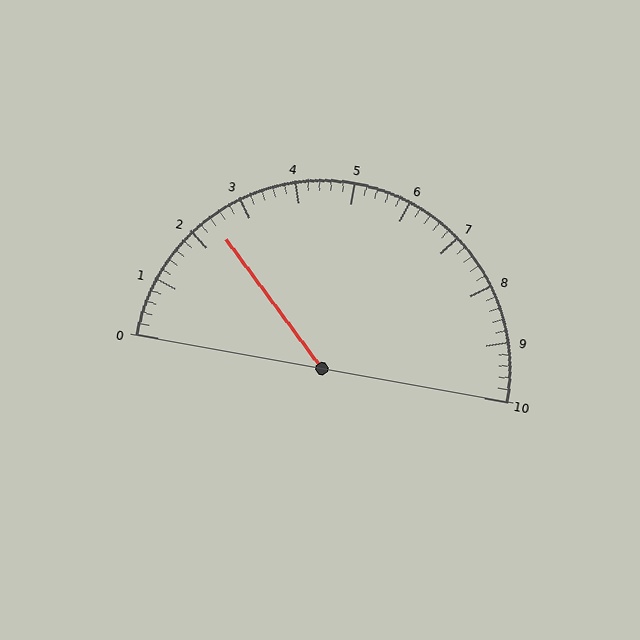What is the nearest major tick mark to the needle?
The nearest major tick mark is 2.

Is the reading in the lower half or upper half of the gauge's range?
The reading is in the lower half of the range (0 to 10).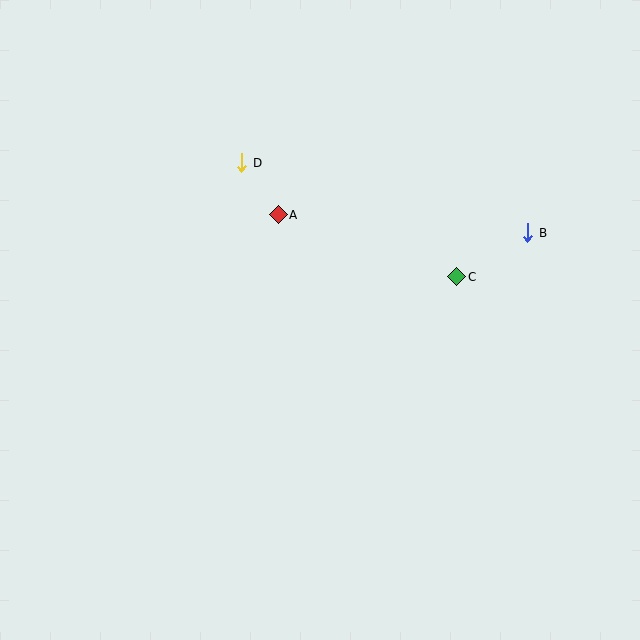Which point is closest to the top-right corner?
Point B is closest to the top-right corner.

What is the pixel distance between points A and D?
The distance between A and D is 64 pixels.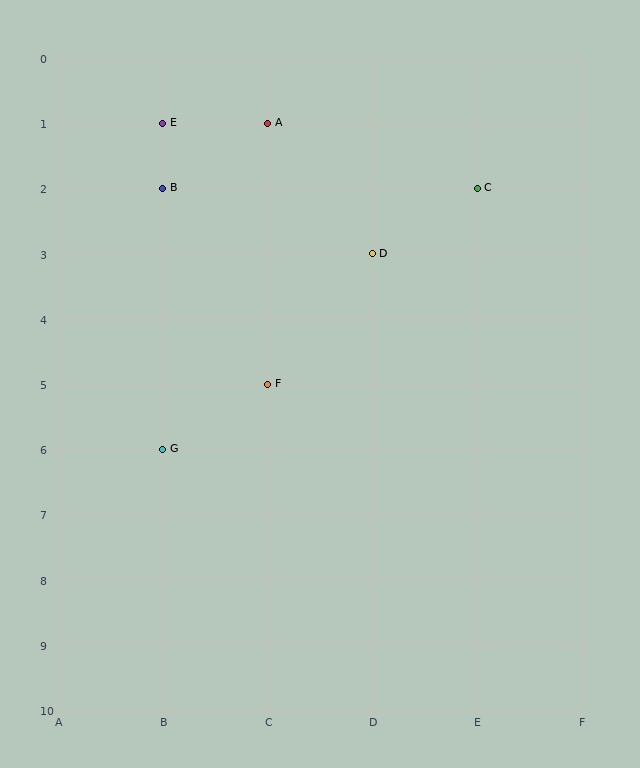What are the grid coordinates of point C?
Point C is at grid coordinates (E, 2).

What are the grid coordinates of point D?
Point D is at grid coordinates (D, 3).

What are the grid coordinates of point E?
Point E is at grid coordinates (B, 1).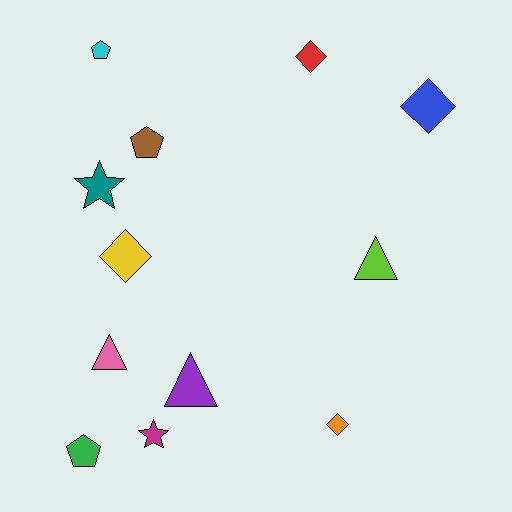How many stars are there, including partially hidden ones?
There are 2 stars.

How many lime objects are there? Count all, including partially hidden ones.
There is 1 lime object.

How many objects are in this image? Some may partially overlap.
There are 12 objects.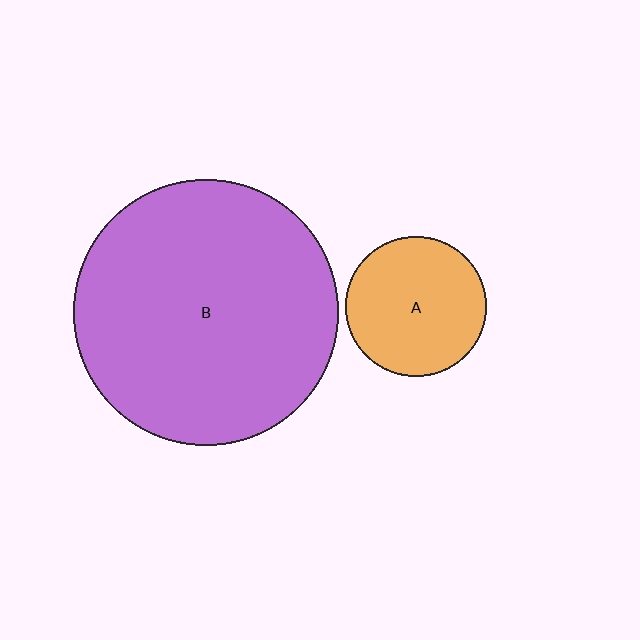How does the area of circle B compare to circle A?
Approximately 3.6 times.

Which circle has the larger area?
Circle B (purple).